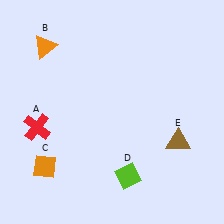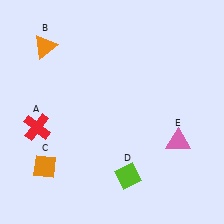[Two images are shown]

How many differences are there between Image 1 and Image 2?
There is 1 difference between the two images.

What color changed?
The triangle (E) changed from brown in Image 1 to pink in Image 2.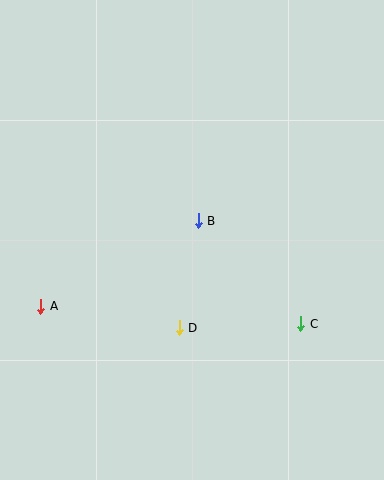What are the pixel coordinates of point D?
Point D is at (179, 328).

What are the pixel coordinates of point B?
Point B is at (198, 221).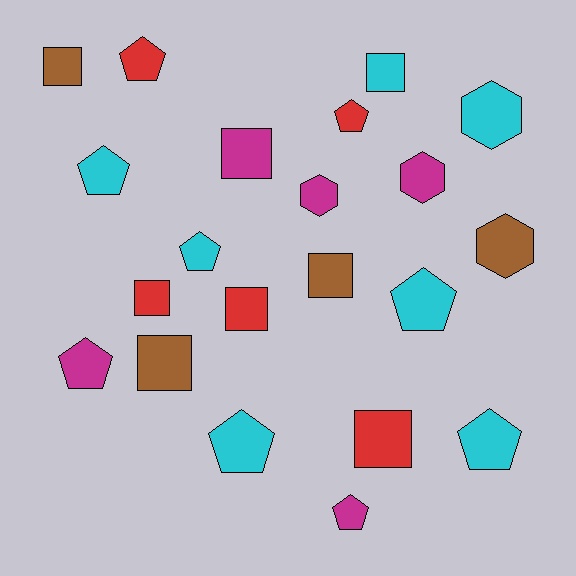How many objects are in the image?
There are 21 objects.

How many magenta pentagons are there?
There are 2 magenta pentagons.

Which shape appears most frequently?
Pentagon, with 9 objects.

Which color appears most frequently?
Cyan, with 7 objects.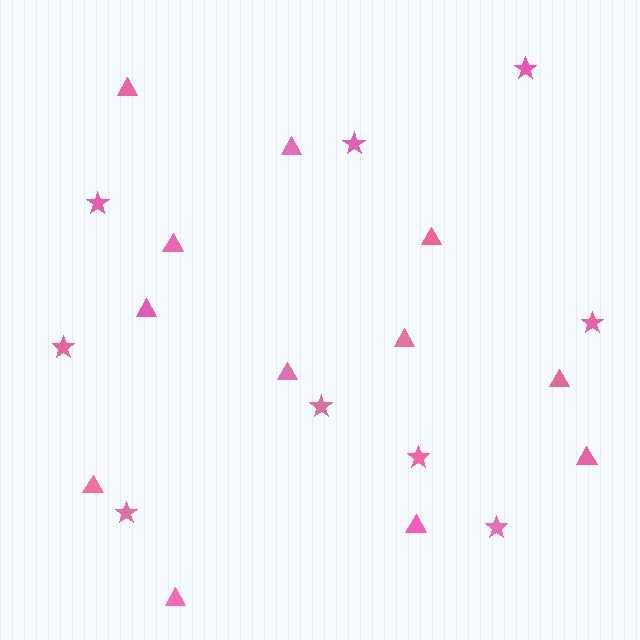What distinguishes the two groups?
There are 2 groups: one group of triangles (12) and one group of stars (9).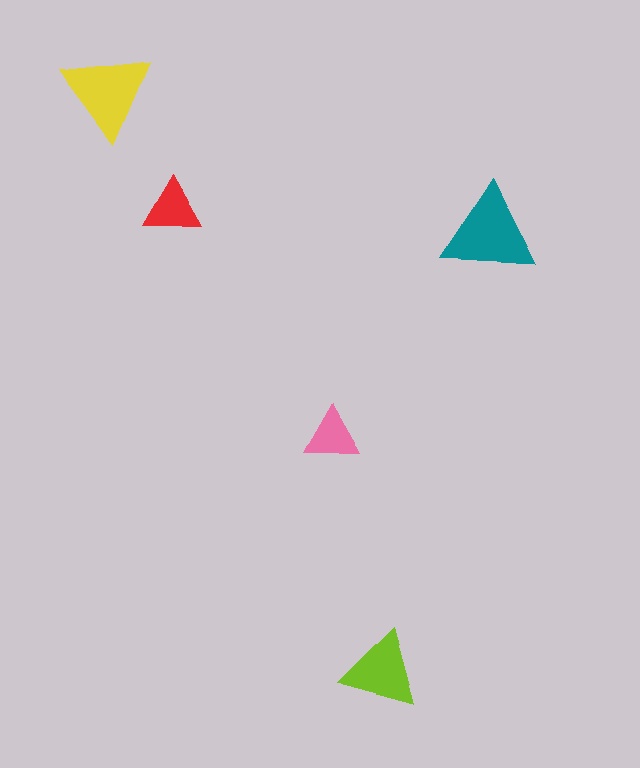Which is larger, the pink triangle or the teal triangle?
The teal one.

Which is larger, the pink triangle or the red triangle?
The red one.